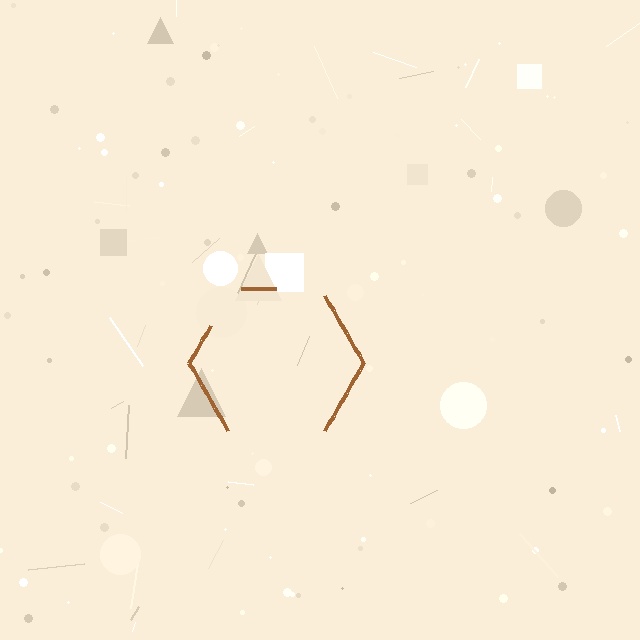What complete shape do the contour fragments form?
The contour fragments form a hexagon.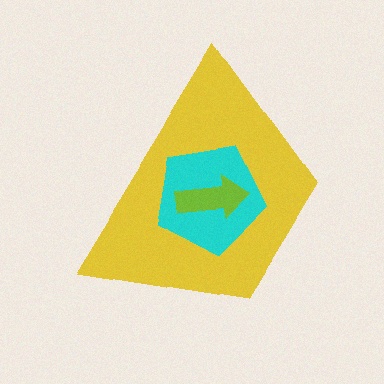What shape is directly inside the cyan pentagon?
The lime arrow.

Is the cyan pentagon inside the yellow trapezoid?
Yes.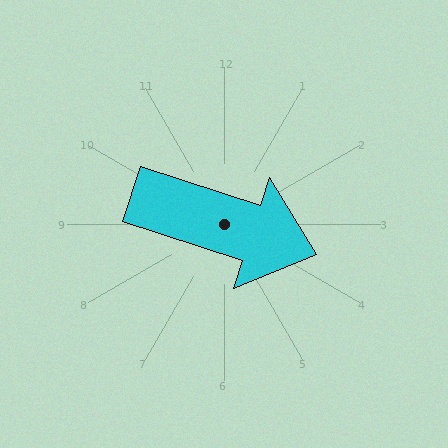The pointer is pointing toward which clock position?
Roughly 4 o'clock.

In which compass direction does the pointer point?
East.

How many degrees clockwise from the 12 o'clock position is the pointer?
Approximately 108 degrees.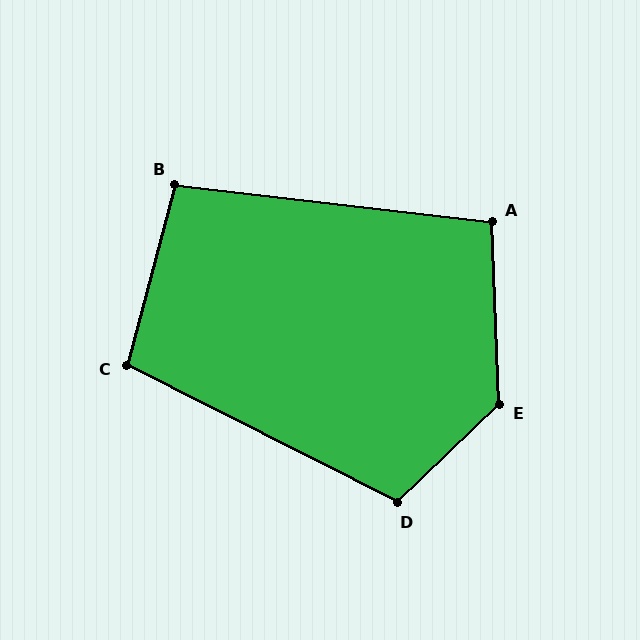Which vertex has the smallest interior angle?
B, at approximately 98 degrees.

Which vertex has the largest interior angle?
E, at approximately 132 degrees.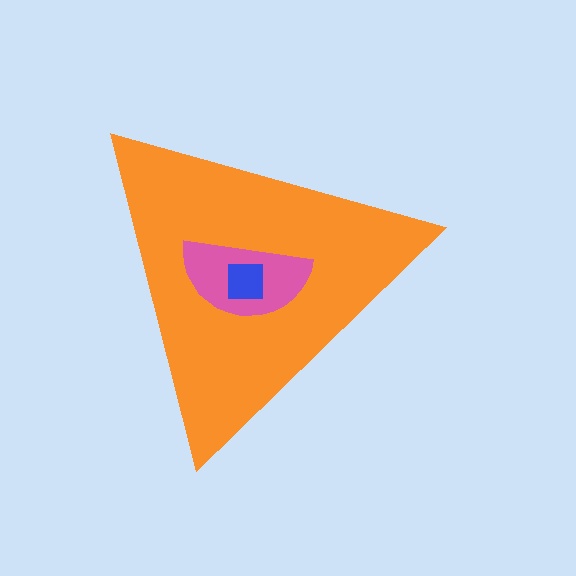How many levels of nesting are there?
3.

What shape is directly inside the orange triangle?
The pink semicircle.